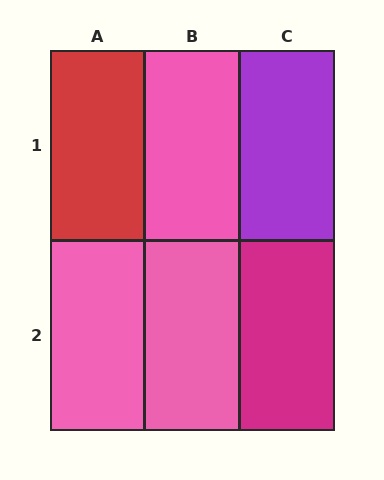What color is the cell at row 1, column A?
Red.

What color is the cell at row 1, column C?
Purple.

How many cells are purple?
1 cell is purple.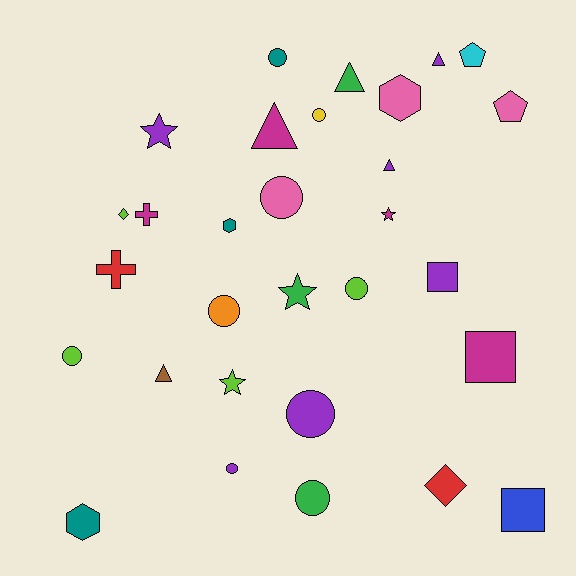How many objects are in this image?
There are 30 objects.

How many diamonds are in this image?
There are 2 diamonds.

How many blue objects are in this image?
There is 1 blue object.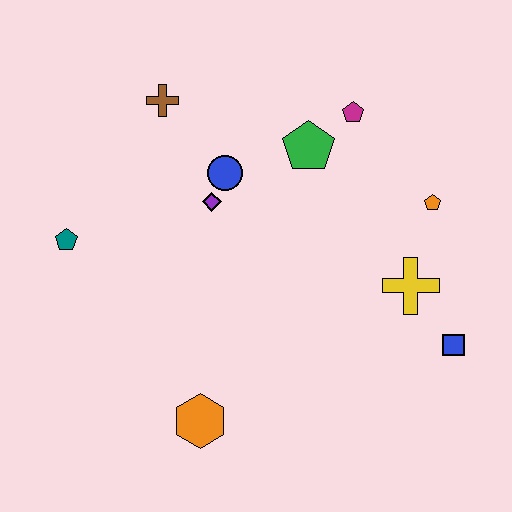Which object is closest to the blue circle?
The purple diamond is closest to the blue circle.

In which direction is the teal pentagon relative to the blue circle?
The teal pentagon is to the left of the blue circle.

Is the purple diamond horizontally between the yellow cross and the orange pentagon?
No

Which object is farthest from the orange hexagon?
The magenta pentagon is farthest from the orange hexagon.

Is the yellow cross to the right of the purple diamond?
Yes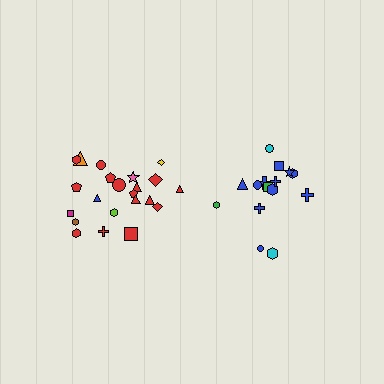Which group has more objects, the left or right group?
The left group.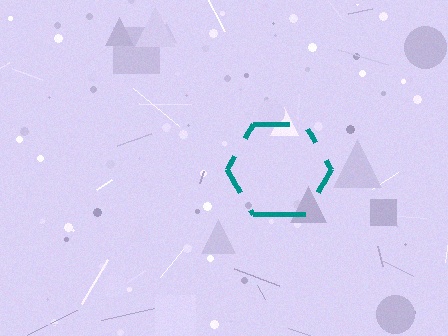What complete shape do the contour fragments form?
The contour fragments form a hexagon.